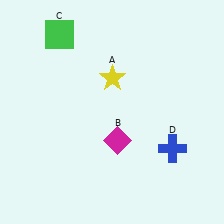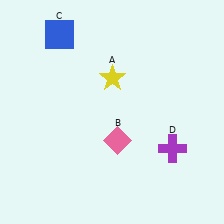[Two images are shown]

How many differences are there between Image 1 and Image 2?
There are 3 differences between the two images.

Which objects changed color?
B changed from magenta to pink. C changed from green to blue. D changed from blue to purple.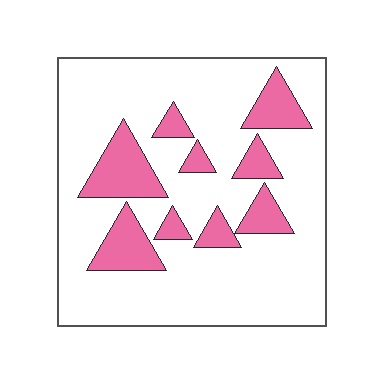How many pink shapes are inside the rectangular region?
9.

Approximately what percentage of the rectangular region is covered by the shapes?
Approximately 20%.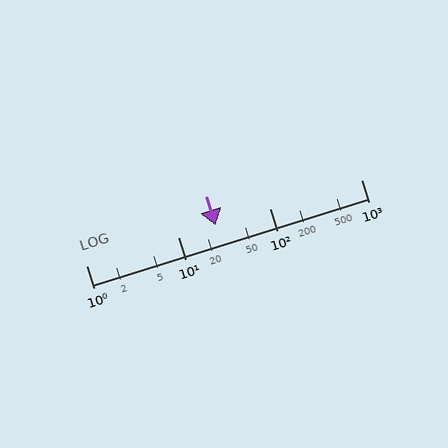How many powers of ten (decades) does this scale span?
The scale spans 3 decades, from 1 to 1000.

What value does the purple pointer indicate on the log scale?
The pointer indicates approximately 26.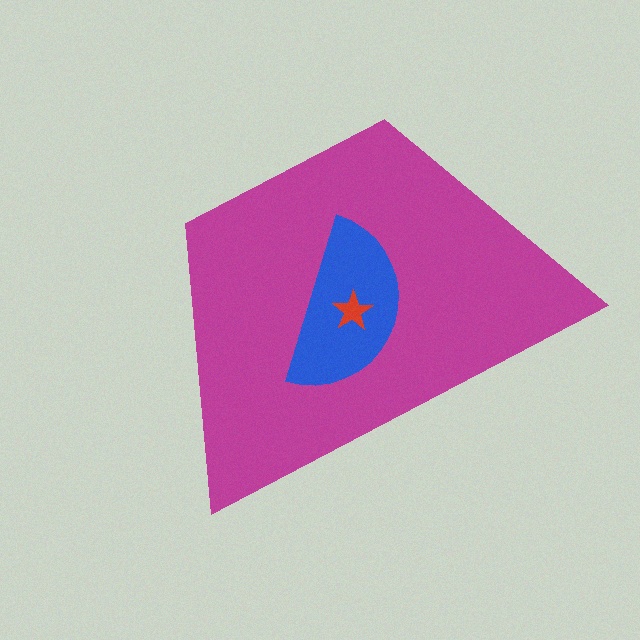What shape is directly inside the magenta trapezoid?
The blue semicircle.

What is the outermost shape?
The magenta trapezoid.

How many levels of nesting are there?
3.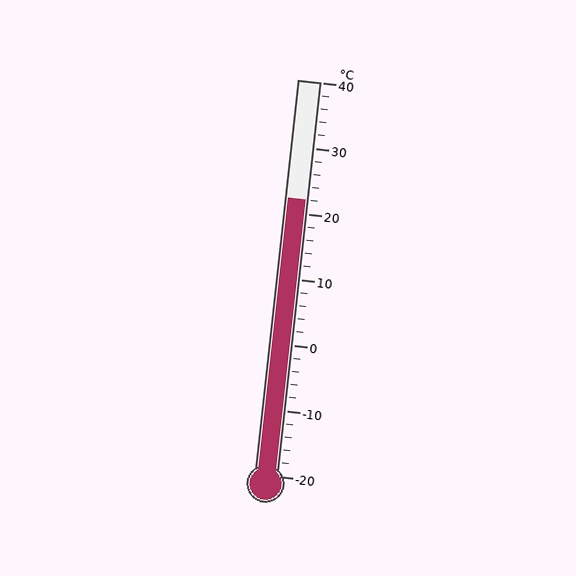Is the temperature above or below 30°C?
The temperature is below 30°C.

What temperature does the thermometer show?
The thermometer shows approximately 22°C.